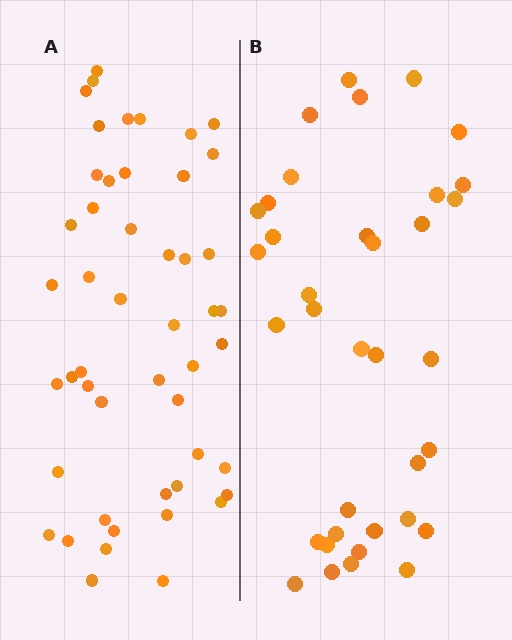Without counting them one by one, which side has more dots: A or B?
Region A (the left region) has more dots.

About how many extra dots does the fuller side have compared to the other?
Region A has approximately 15 more dots than region B.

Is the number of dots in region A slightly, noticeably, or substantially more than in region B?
Region A has noticeably more, but not dramatically so. The ratio is roughly 1.4 to 1.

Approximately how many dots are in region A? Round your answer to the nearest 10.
About 50 dots. (The exact count is 49, which rounds to 50.)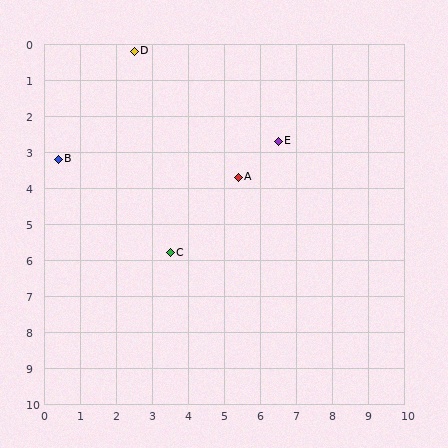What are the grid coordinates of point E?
Point E is at approximately (6.5, 2.7).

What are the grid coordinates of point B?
Point B is at approximately (0.4, 3.2).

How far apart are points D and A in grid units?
Points D and A are about 4.5 grid units apart.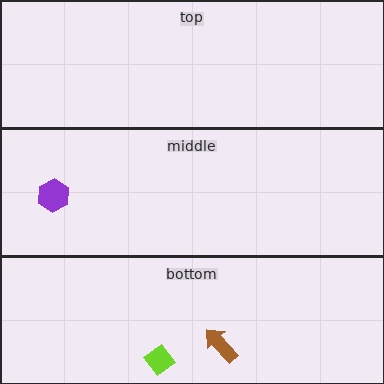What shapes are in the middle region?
The purple hexagon.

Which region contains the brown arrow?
The bottom region.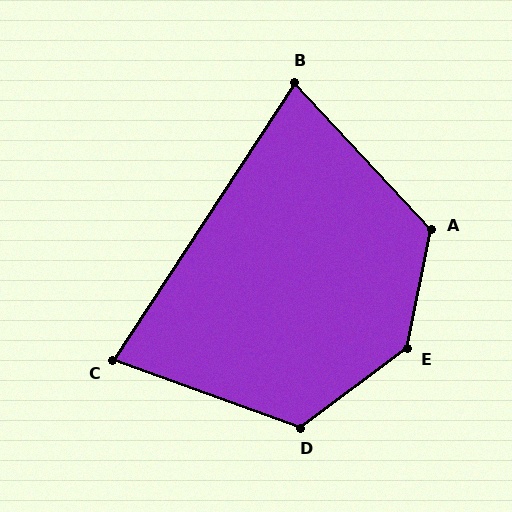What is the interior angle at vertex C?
Approximately 76 degrees (acute).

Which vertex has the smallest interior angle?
B, at approximately 76 degrees.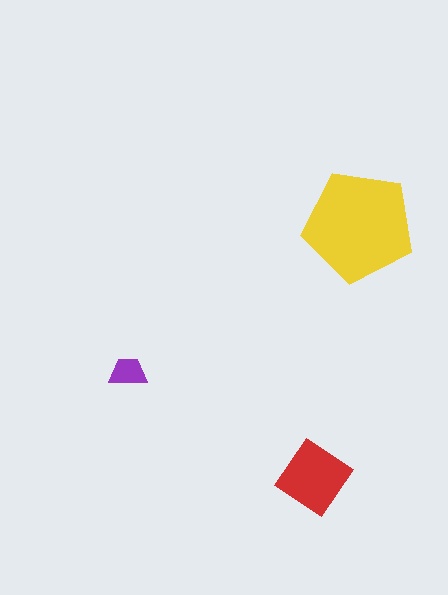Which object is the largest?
The yellow pentagon.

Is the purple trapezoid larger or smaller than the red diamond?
Smaller.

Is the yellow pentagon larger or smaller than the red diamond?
Larger.